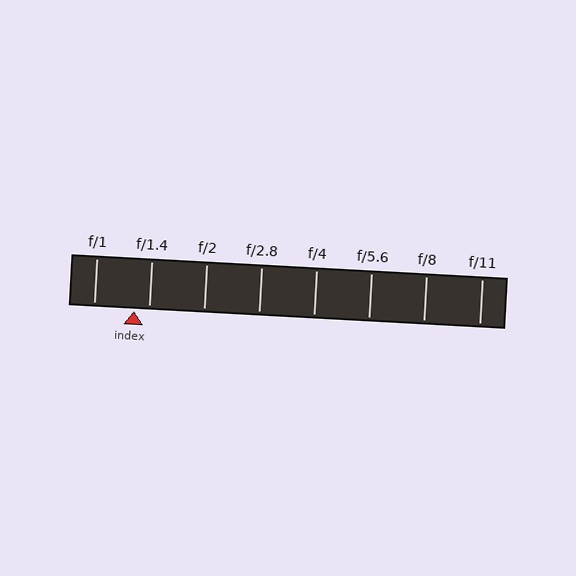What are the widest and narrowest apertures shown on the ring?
The widest aperture shown is f/1 and the narrowest is f/11.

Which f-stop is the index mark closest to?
The index mark is closest to f/1.4.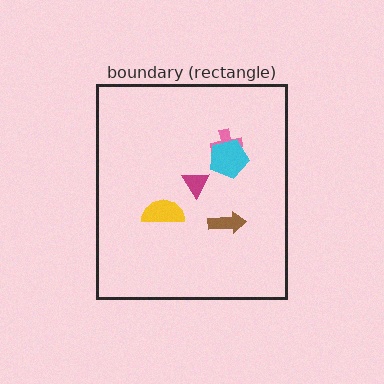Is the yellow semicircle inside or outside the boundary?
Inside.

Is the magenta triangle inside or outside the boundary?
Inside.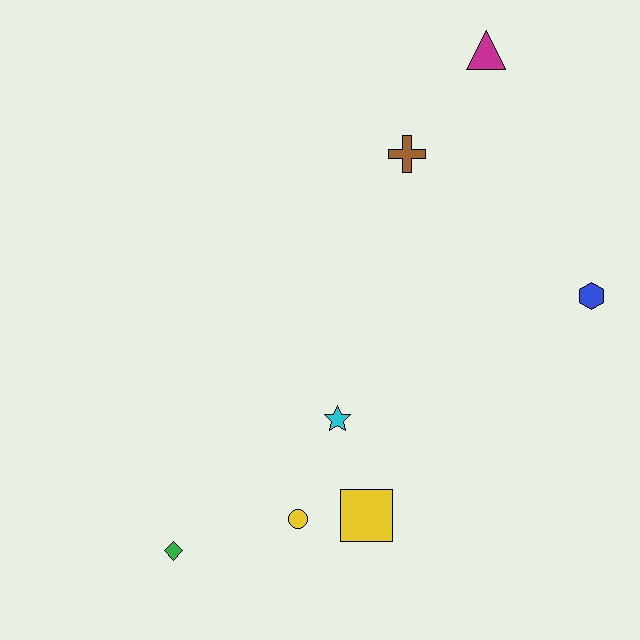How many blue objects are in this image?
There is 1 blue object.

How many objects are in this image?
There are 7 objects.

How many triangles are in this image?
There is 1 triangle.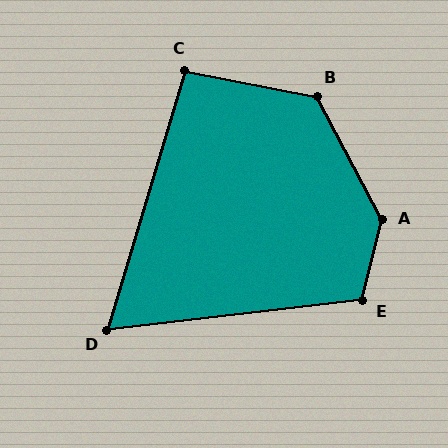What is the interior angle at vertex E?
Approximately 110 degrees (obtuse).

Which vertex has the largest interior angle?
A, at approximately 139 degrees.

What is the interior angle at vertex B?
Approximately 129 degrees (obtuse).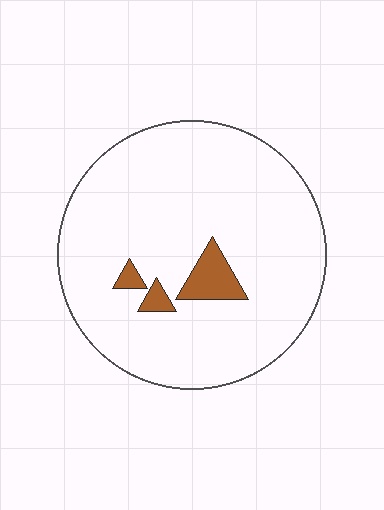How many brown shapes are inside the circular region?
3.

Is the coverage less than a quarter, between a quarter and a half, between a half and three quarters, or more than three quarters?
Less than a quarter.